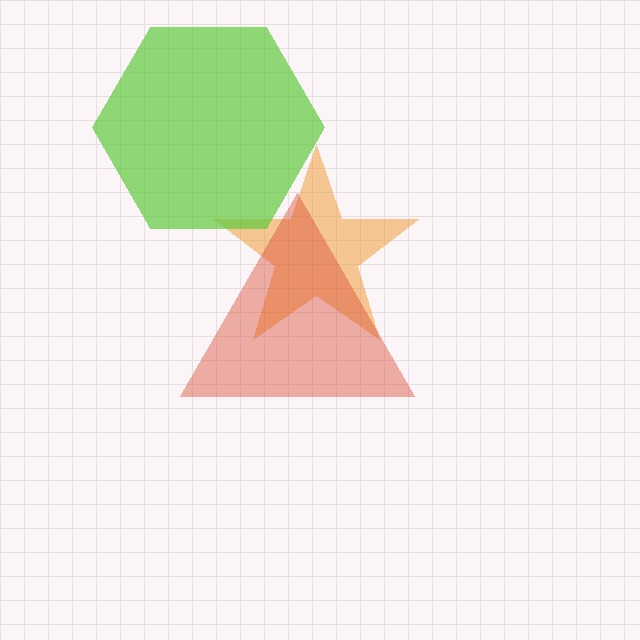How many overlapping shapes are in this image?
There are 3 overlapping shapes in the image.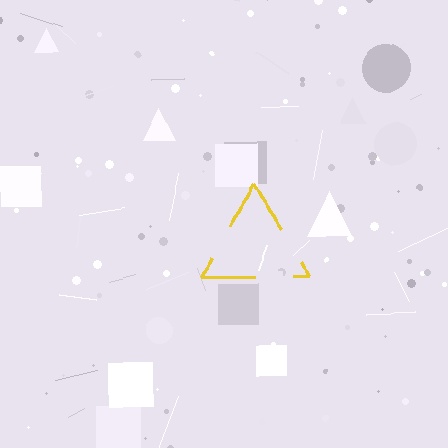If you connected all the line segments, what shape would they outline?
They would outline a triangle.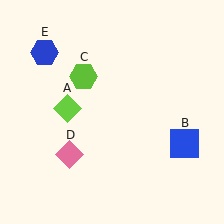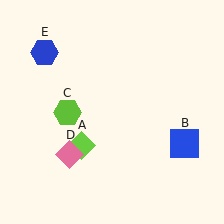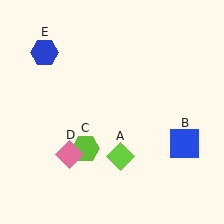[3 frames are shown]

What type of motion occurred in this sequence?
The lime diamond (object A), lime hexagon (object C) rotated counterclockwise around the center of the scene.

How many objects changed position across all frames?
2 objects changed position: lime diamond (object A), lime hexagon (object C).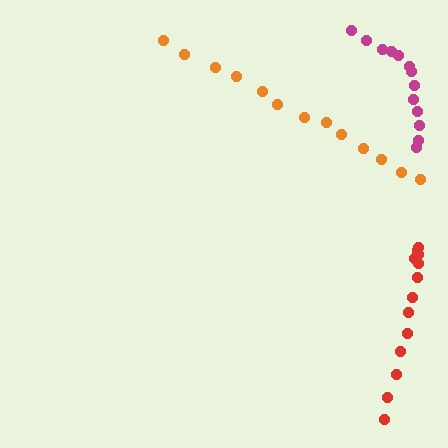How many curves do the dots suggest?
There are 3 distinct paths.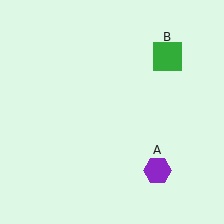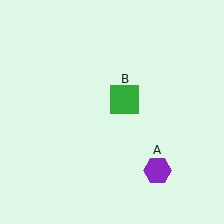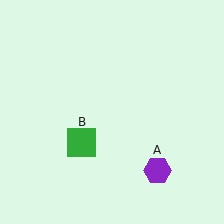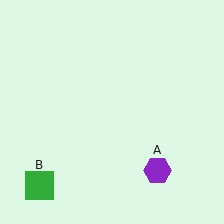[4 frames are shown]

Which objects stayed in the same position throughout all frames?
Purple hexagon (object A) remained stationary.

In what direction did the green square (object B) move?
The green square (object B) moved down and to the left.